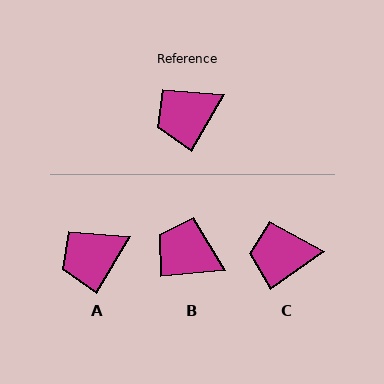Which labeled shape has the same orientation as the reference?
A.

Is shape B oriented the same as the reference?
No, it is off by about 54 degrees.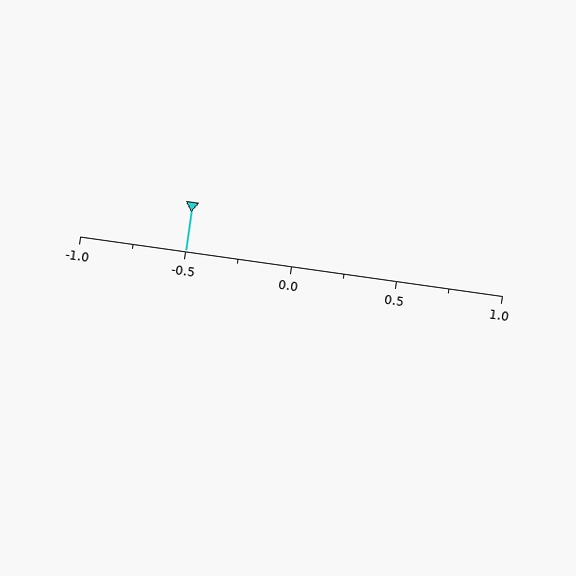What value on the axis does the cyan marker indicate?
The marker indicates approximately -0.5.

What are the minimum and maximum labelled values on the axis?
The axis runs from -1.0 to 1.0.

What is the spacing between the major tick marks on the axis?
The major ticks are spaced 0.5 apart.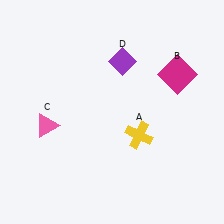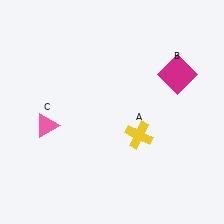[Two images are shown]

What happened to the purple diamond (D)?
The purple diamond (D) was removed in Image 2. It was in the top-right area of Image 1.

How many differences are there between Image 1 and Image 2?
There is 1 difference between the two images.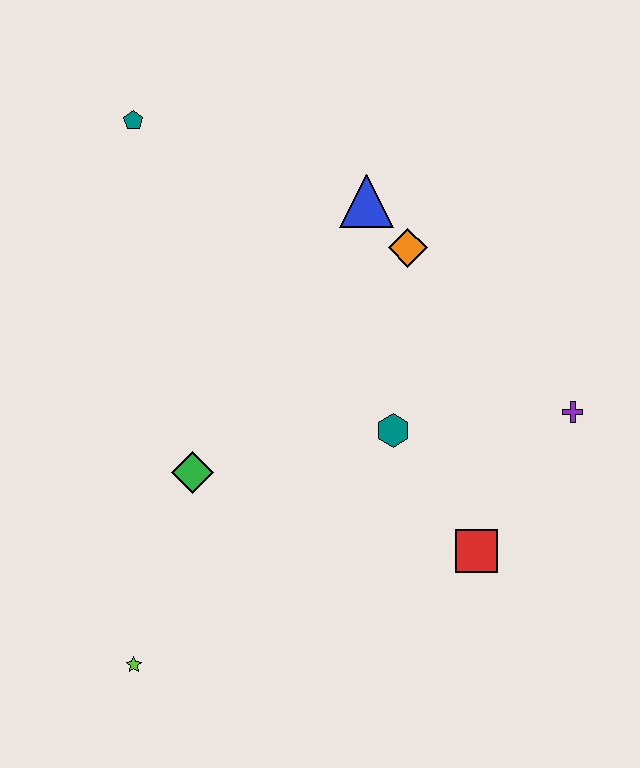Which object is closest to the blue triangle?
The orange diamond is closest to the blue triangle.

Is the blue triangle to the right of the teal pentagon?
Yes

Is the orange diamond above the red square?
Yes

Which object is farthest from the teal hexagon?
The teal pentagon is farthest from the teal hexagon.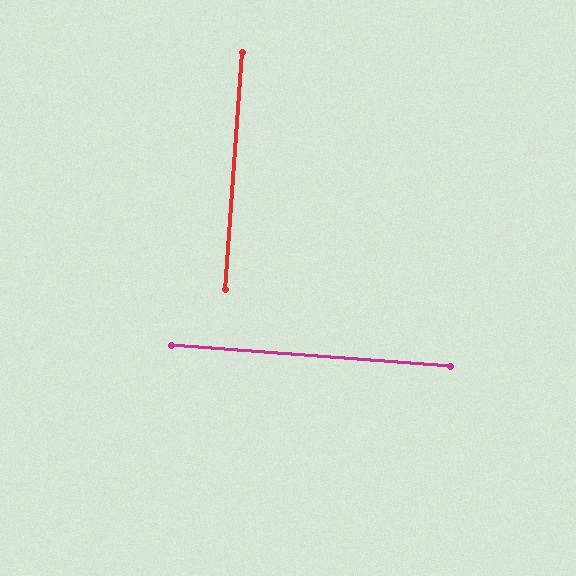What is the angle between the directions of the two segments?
Approximately 90 degrees.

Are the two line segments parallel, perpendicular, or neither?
Perpendicular — they meet at approximately 90°.